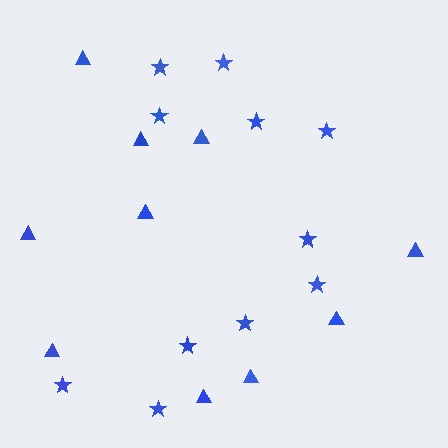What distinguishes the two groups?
There are 2 groups: one group of triangles (10) and one group of stars (11).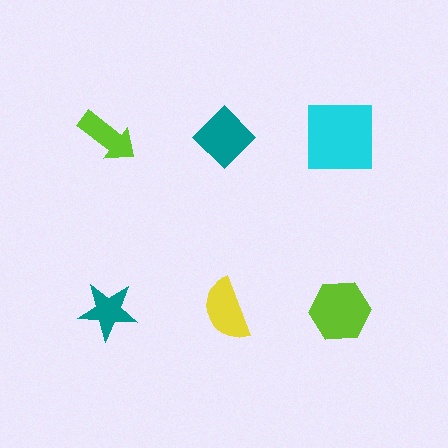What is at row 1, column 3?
A cyan square.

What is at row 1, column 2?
A teal diamond.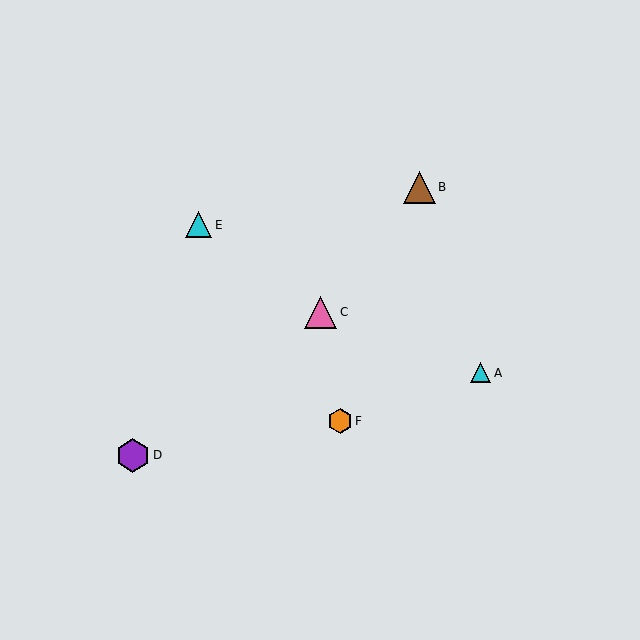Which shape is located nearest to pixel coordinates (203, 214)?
The cyan triangle (labeled E) at (199, 225) is nearest to that location.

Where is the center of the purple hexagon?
The center of the purple hexagon is at (133, 455).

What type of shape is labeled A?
Shape A is a cyan triangle.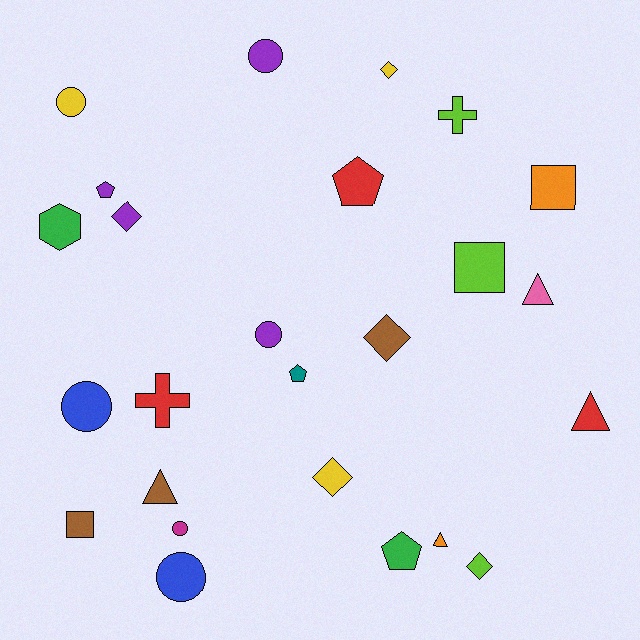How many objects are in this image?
There are 25 objects.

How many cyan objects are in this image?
There are no cyan objects.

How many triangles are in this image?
There are 4 triangles.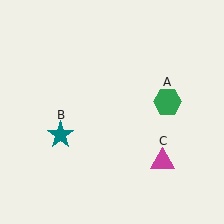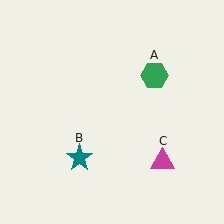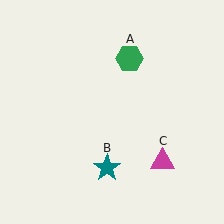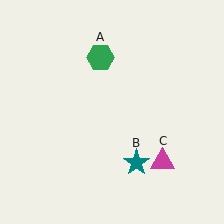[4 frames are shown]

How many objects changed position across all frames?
2 objects changed position: green hexagon (object A), teal star (object B).